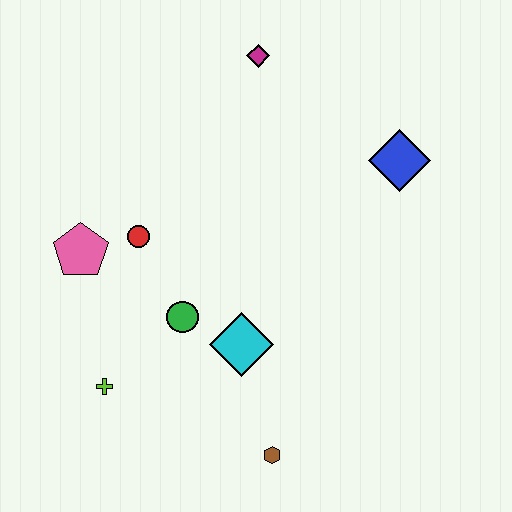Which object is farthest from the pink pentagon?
The blue diamond is farthest from the pink pentagon.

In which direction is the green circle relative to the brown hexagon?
The green circle is above the brown hexagon.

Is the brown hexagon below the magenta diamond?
Yes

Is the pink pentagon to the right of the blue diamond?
No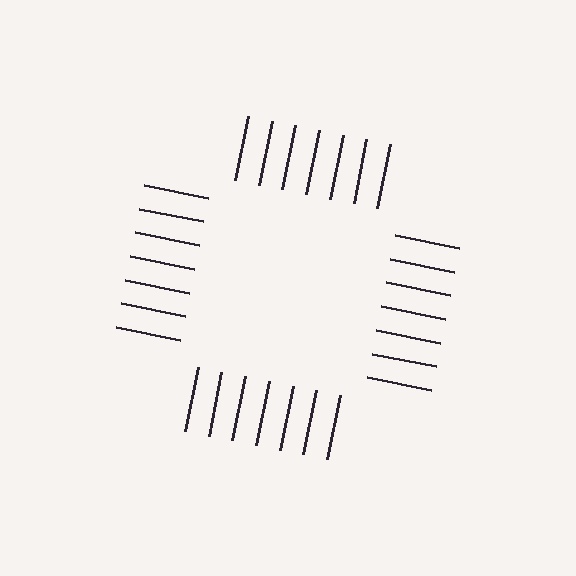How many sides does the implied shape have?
4 sides — the line-ends trace a square.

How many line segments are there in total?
28 — 7 along each of the 4 edges.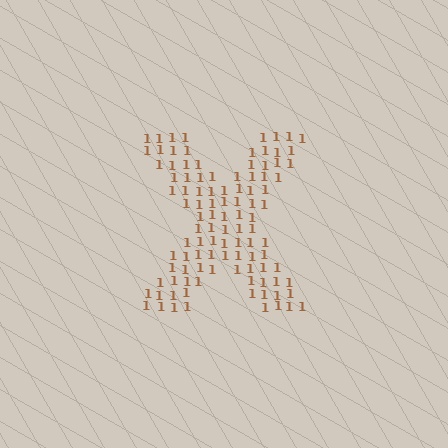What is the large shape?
The large shape is the letter X.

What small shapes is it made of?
It is made of small digit 1's.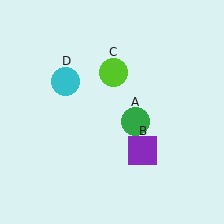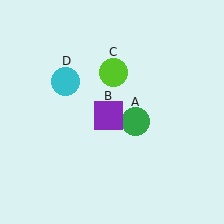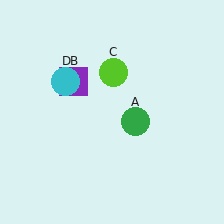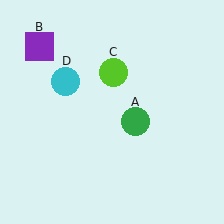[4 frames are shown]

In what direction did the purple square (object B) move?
The purple square (object B) moved up and to the left.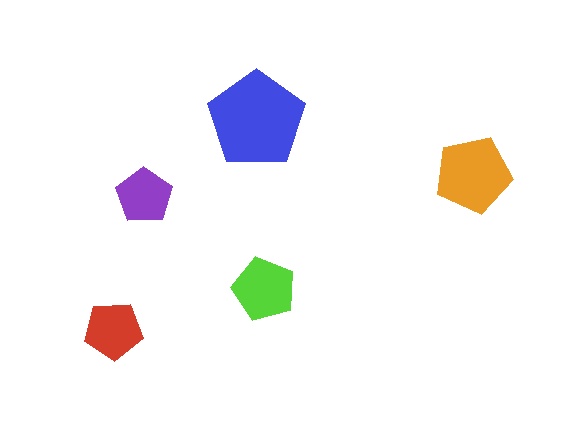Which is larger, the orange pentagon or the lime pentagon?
The orange one.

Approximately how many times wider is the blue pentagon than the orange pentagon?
About 1.5 times wider.